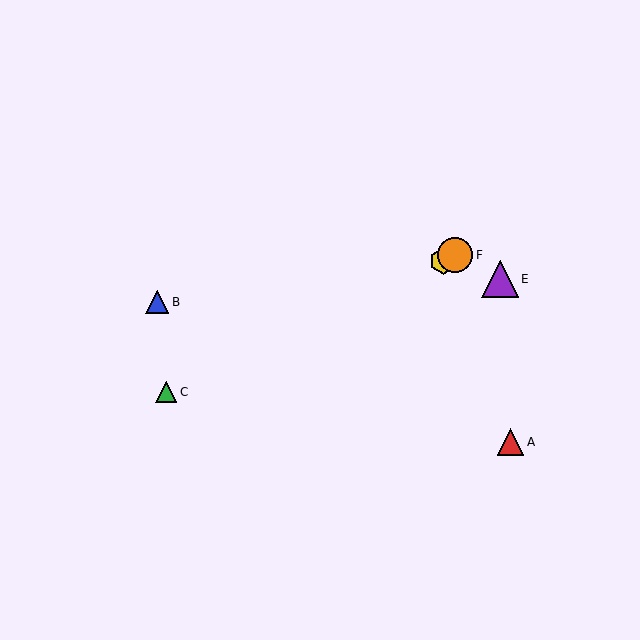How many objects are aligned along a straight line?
3 objects (C, D, F) are aligned along a straight line.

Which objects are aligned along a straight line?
Objects C, D, F are aligned along a straight line.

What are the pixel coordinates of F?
Object F is at (455, 255).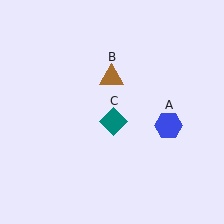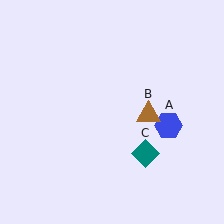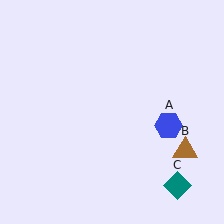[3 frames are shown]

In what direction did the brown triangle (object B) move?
The brown triangle (object B) moved down and to the right.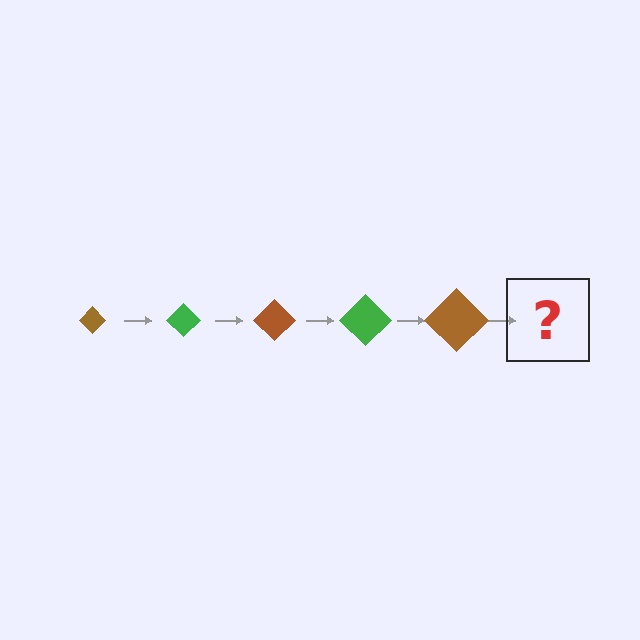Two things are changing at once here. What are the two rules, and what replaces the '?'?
The two rules are that the diamond grows larger each step and the color cycles through brown and green. The '?' should be a green diamond, larger than the previous one.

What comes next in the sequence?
The next element should be a green diamond, larger than the previous one.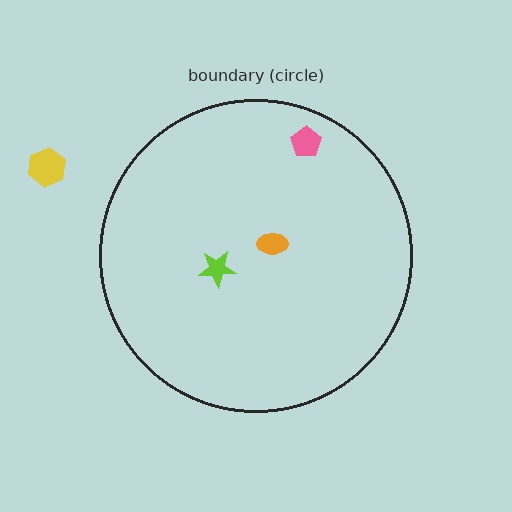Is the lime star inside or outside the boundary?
Inside.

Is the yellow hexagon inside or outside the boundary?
Outside.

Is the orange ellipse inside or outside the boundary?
Inside.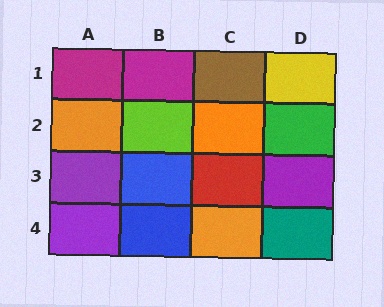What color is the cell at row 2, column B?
Lime.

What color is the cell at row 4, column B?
Blue.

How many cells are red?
1 cell is red.